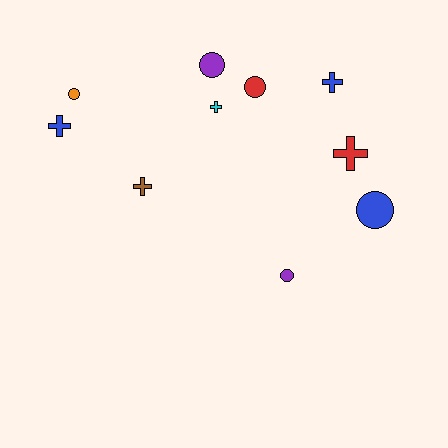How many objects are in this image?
There are 10 objects.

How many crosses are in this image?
There are 5 crosses.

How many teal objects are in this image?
There are no teal objects.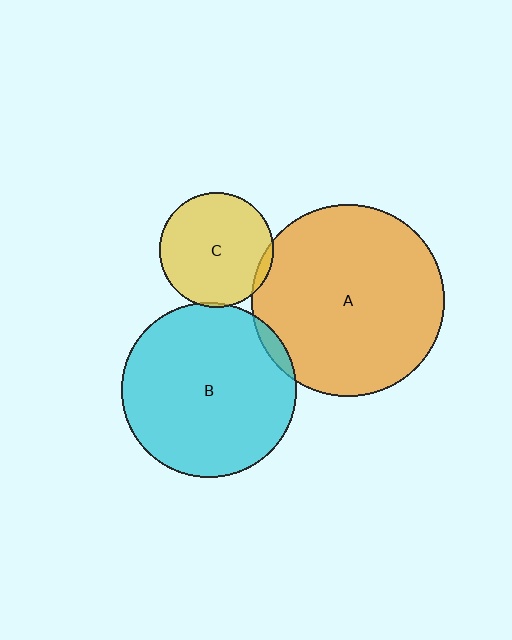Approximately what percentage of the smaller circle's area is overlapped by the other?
Approximately 5%.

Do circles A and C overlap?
Yes.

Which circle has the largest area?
Circle A (orange).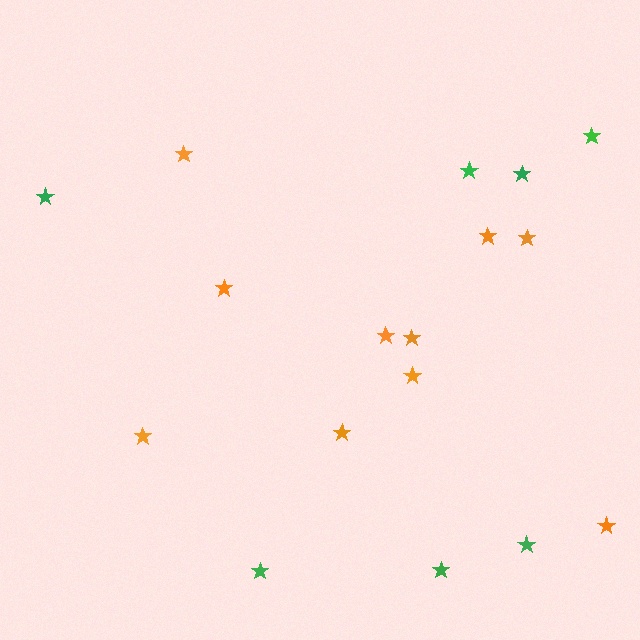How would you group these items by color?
There are 2 groups: one group of orange stars (10) and one group of green stars (7).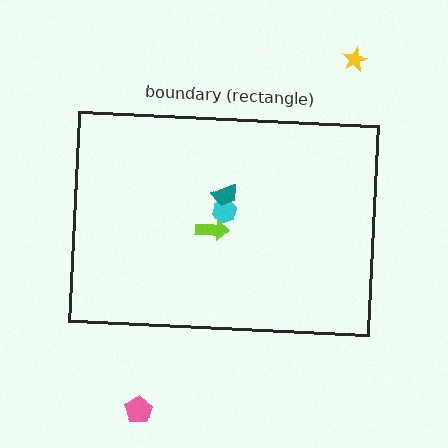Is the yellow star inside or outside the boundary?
Outside.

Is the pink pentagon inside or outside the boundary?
Outside.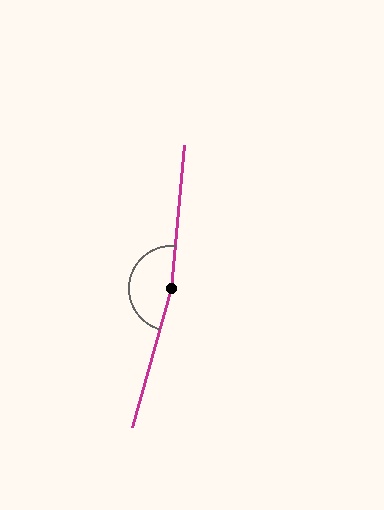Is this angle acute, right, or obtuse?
It is obtuse.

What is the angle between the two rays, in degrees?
Approximately 170 degrees.